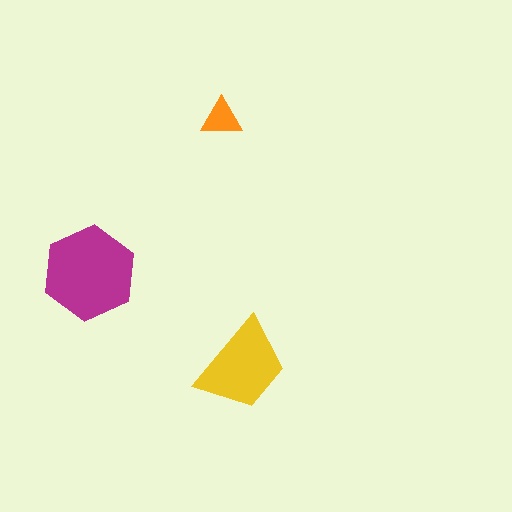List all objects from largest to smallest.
The magenta hexagon, the yellow trapezoid, the orange triangle.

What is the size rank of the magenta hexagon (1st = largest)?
1st.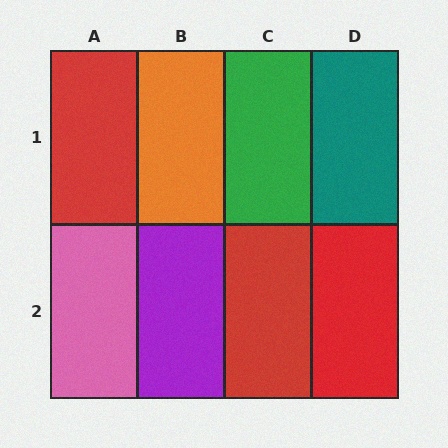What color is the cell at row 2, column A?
Pink.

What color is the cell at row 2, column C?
Red.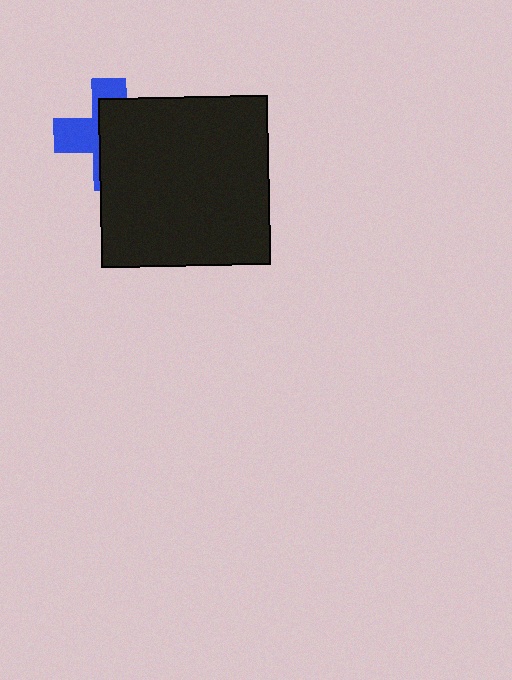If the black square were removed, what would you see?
You would see the complete blue cross.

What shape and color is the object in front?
The object in front is a black square.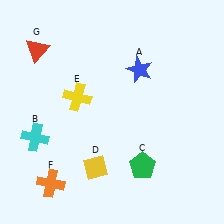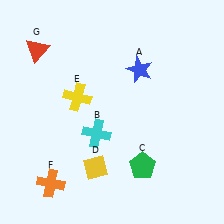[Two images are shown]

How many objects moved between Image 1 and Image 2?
1 object moved between the two images.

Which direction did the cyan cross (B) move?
The cyan cross (B) moved right.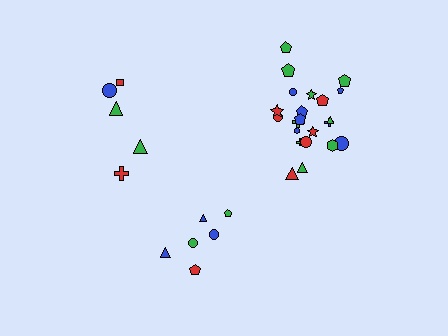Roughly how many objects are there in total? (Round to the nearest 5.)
Roughly 35 objects in total.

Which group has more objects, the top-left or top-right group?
The top-right group.